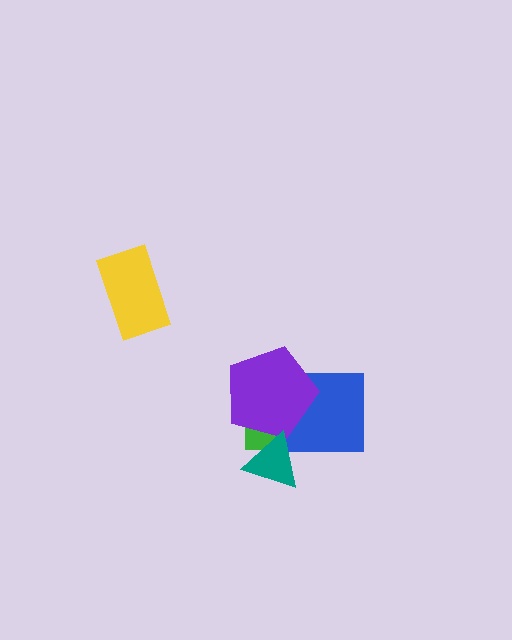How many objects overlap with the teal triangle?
2 objects overlap with the teal triangle.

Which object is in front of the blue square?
The purple pentagon is in front of the blue square.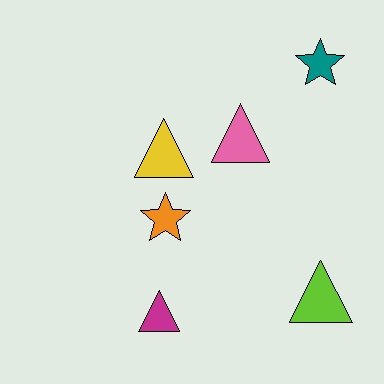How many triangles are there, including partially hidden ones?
There are 4 triangles.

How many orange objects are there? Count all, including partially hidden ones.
There is 1 orange object.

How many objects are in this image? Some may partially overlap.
There are 6 objects.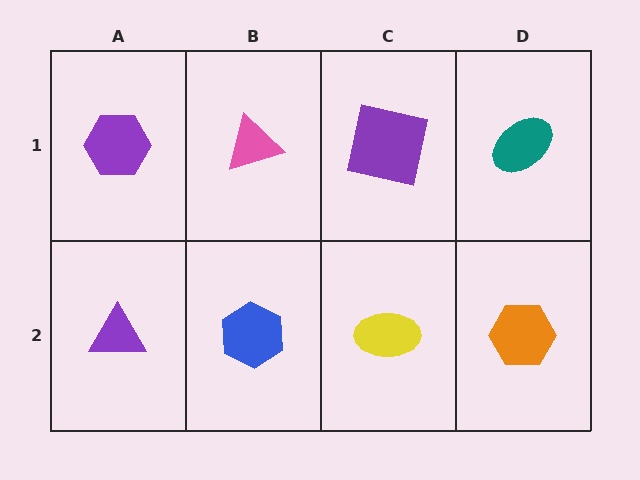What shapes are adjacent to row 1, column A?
A purple triangle (row 2, column A), a pink triangle (row 1, column B).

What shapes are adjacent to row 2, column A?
A purple hexagon (row 1, column A), a blue hexagon (row 2, column B).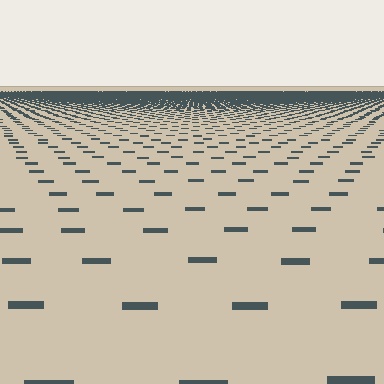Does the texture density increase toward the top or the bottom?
Density increases toward the top.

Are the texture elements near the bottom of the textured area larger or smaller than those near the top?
Larger. Near the bottom, elements are closer to the viewer and appear at a bigger on-screen size.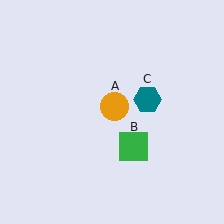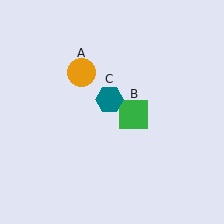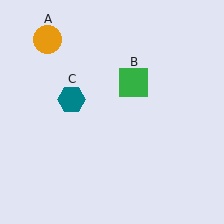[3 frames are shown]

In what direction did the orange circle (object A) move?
The orange circle (object A) moved up and to the left.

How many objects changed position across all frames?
3 objects changed position: orange circle (object A), green square (object B), teal hexagon (object C).